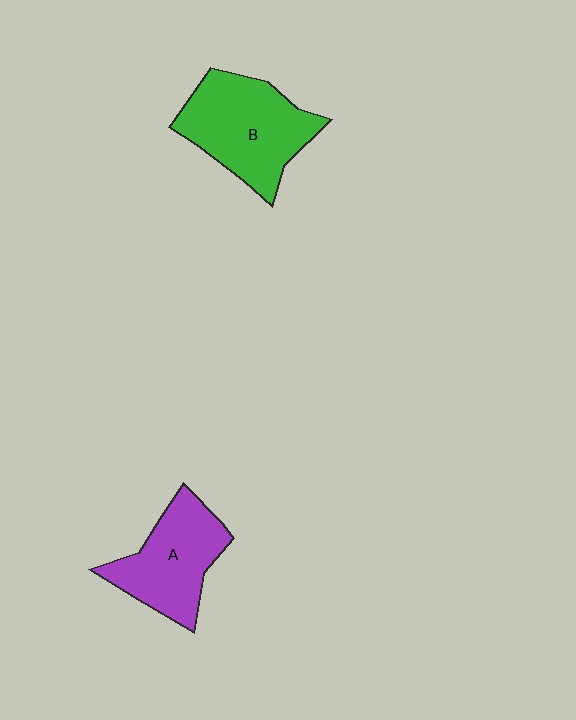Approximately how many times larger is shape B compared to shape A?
Approximately 1.2 times.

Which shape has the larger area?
Shape B (green).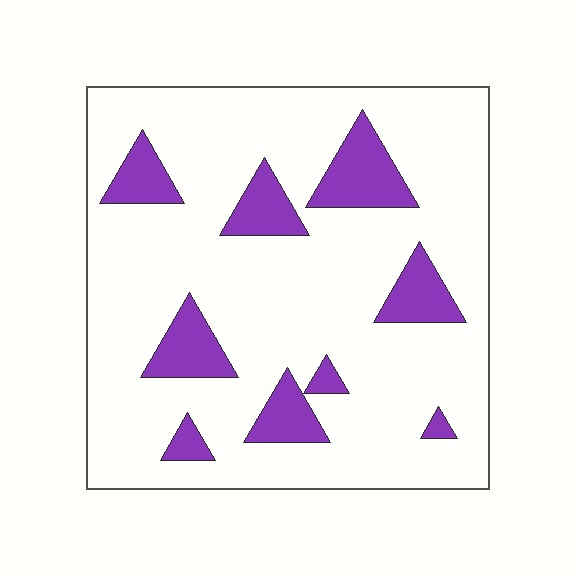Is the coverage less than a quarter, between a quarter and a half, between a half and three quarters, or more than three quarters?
Less than a quarter.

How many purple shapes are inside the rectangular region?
9.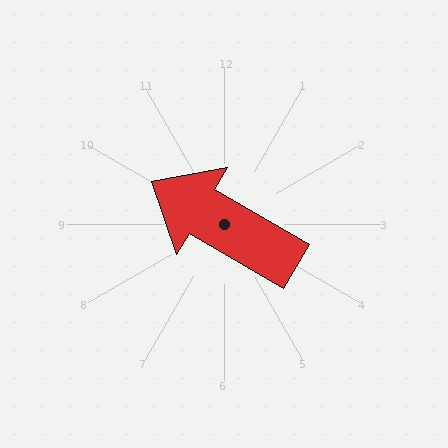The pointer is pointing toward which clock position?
Roughly 10 o'clock.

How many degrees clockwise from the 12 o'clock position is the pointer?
Approximately 300 degrees.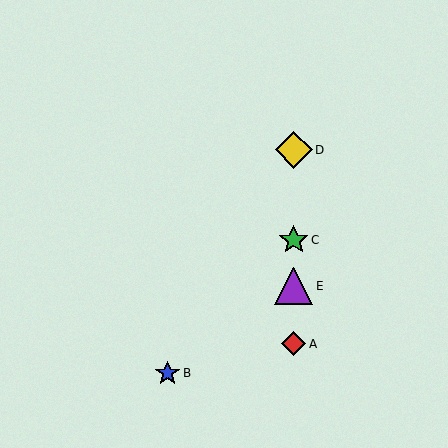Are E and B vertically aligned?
No, E is at x≈294 and B is at x≈167.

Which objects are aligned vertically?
Objects A, C, D, E are aligned vertically.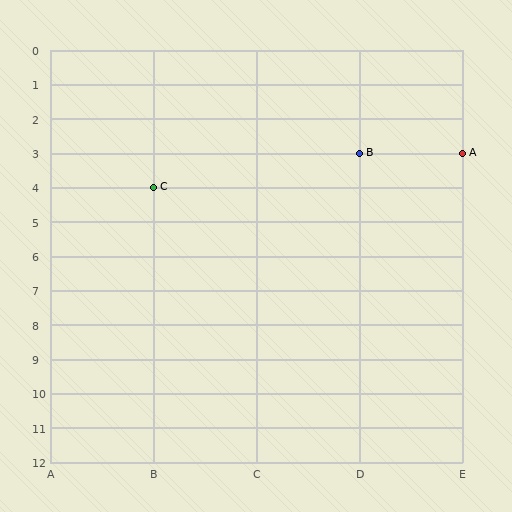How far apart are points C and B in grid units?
Points C and B are 2 columns and 1 row apart (about 2.2 grid units diagonally).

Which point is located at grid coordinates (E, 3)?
Point A is at (E, 3).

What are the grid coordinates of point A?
Point A is at grid coordinates (E, 3).